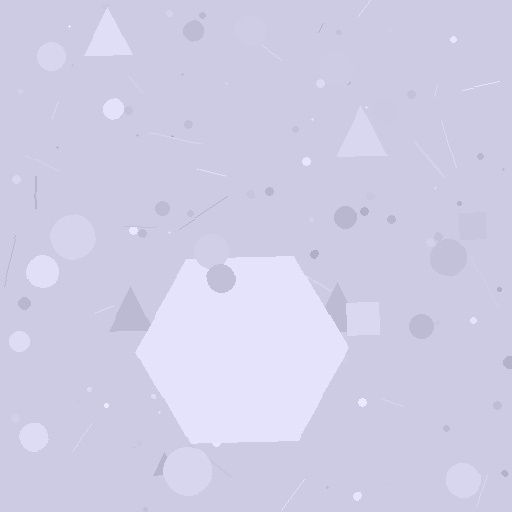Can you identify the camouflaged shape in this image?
The camouflaged shape is a hexagon.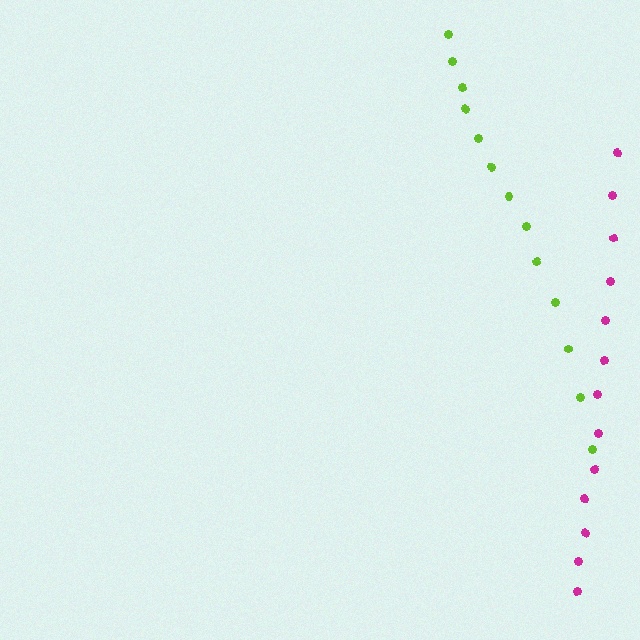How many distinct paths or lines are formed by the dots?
There are 2 distinct paths.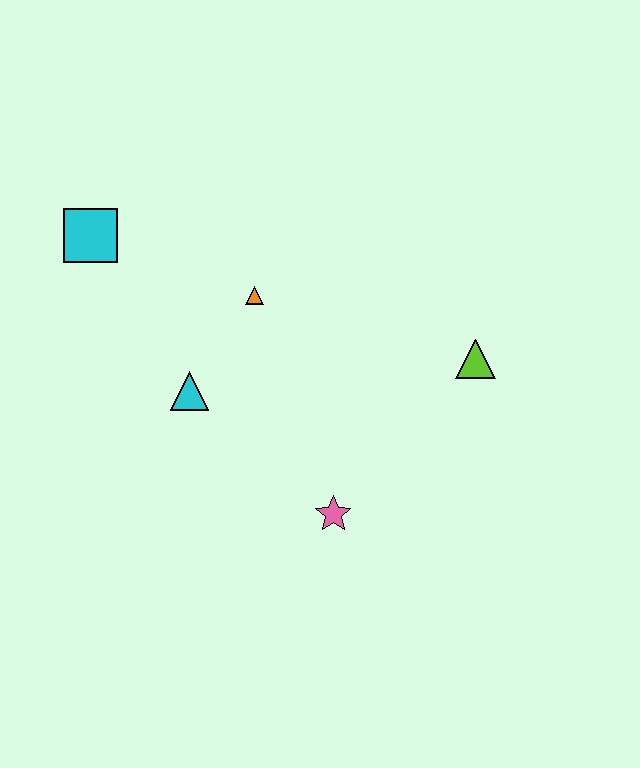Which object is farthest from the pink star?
The cyan square is farthest from the pink star.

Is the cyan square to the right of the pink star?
No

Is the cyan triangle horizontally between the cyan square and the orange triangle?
Yes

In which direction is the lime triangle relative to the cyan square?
The lime triangle is to the right of the cyan square.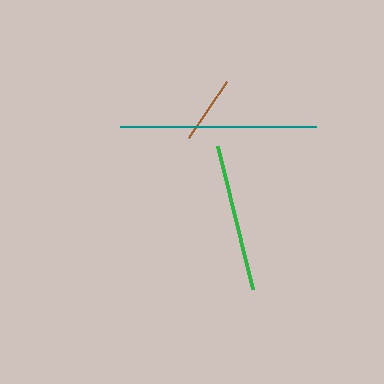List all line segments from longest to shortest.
From longest to shortest: teal, green, brown.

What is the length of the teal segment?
The teal segment is approximately 196 pixels long.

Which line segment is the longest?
The teal line is the longest at approximately 196 pixels.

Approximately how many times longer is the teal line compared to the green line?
The teal line is approximately 1.3 times the length of the green line.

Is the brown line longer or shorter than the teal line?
The teal line is longer than the brown line.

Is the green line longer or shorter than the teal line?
The teal line is longer than the green line.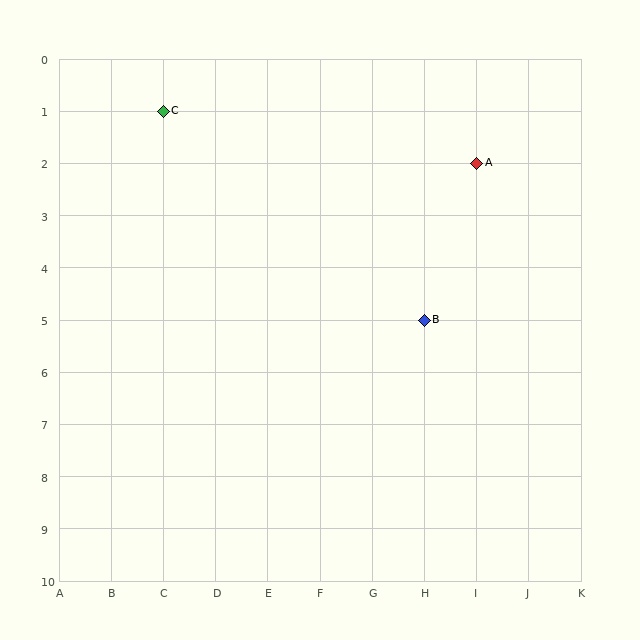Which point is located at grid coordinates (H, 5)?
Point B is at (H, 5).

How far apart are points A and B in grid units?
Points A and B are 1 column and 3 rows apart (about 3.2 grid units diagonally).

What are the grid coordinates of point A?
Point A is at grid coordinates (I, 2).